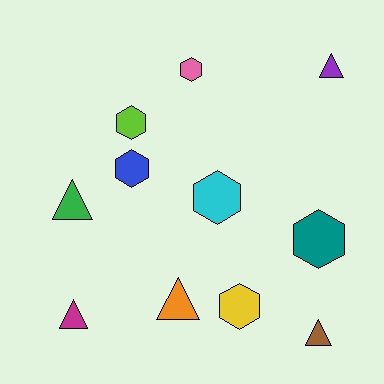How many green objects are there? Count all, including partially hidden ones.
There is 1 green object.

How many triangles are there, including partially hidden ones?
There are 5 triangles.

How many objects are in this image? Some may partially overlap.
There are 11 objects.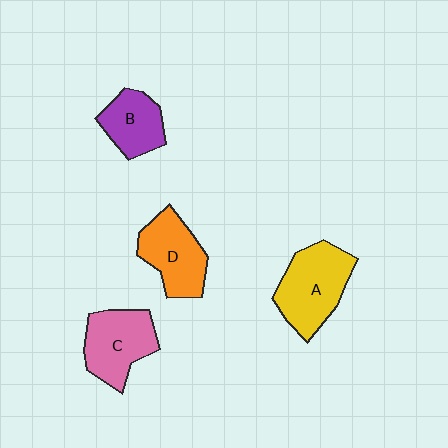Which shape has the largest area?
Shape A (yellow).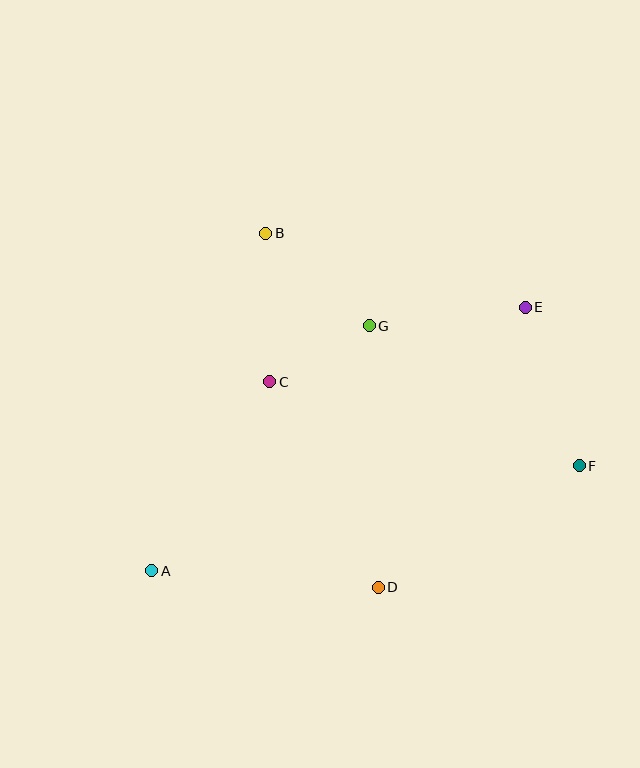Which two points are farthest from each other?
Points A and E are farthest from each other.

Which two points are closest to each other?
Points C and G are closest to each other.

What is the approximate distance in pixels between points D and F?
The distance between D and F is approximately 235 pixels.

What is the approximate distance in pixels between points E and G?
The distance between E and G is approximately 157 pixels.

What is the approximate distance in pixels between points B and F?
The distance between B and F is approximately 390 pixels.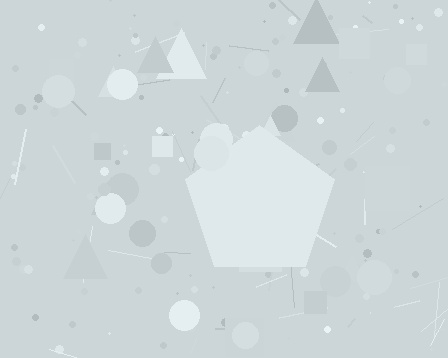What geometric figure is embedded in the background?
A pentagon is embedded in the background.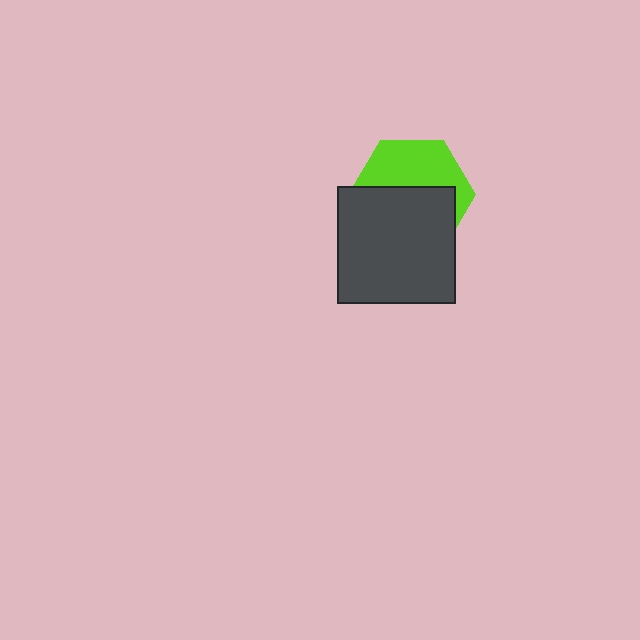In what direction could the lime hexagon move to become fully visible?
The lime hexagon could move up. That would shift it out from behind the dark gray square entirely.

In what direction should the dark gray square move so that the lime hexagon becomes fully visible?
The dark gray square should move down. That is the shortest direction to clear the overlap and leave the lime hexagon fully visible.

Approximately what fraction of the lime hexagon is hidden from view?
Roughly 56% of the lime hexagon is hidden behind the dark gray square.